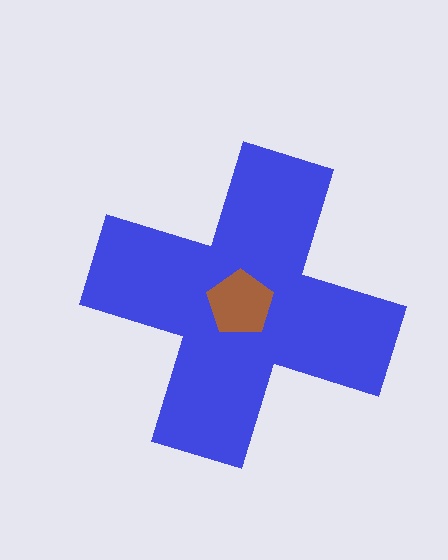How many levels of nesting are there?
2.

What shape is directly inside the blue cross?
The brown pentagon.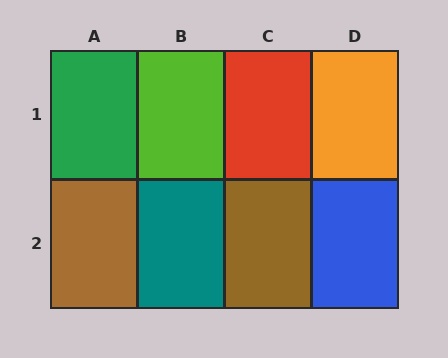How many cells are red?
1 cell is red.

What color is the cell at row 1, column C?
Red.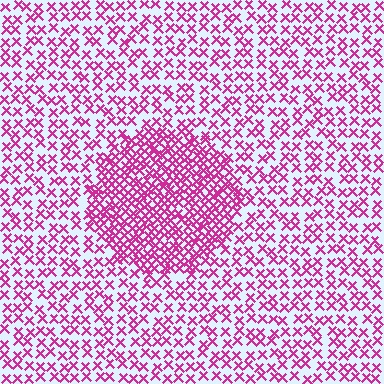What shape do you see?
I see a circle.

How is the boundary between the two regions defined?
The boundary is defined by a change in element density (approximately 2.1x ratio). All elements are the same color, size, and shape.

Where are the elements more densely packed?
The elements are more densely packed inside the circle boundary.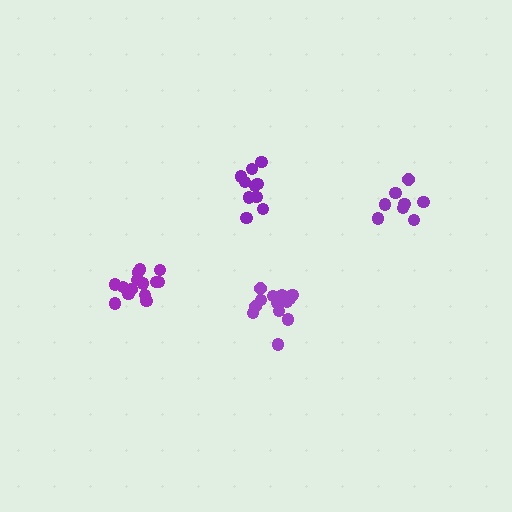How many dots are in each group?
Group 1: 8 dots, Group 2: 13 dots, Group 3: 14 dots, Group 4: 10 dots (45 total).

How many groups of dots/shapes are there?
There are 4 groups.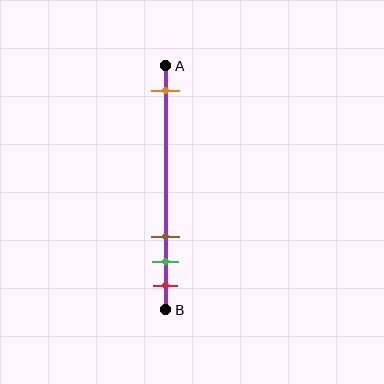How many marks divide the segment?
There are 4 marks dividing the segment.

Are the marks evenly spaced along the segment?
No, the marks are not evenly spaced.